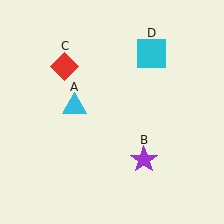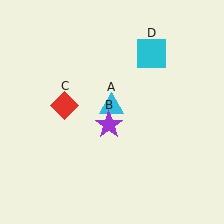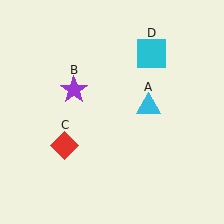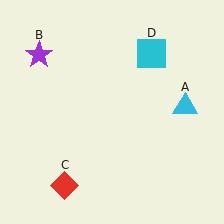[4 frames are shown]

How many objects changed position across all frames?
3 objects changed position: cyan triangle (object A), purple star (object B), red diamond (object C).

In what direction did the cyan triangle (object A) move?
The cyan triangle (object A) moved right.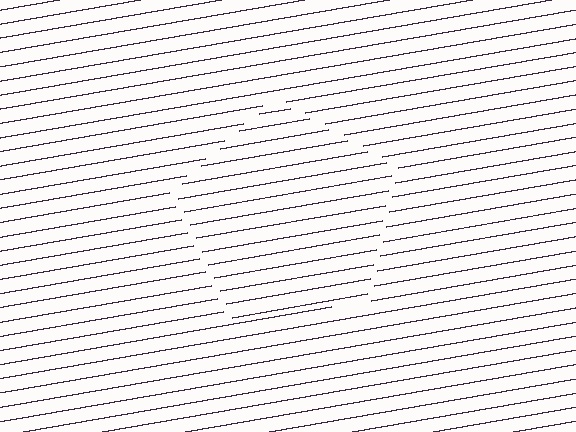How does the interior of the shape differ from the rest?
The interior of the shape contains the same grating, shifted by half a period — the contour is defined by the phase discontinuity where line-ends from the inner and outer gratings abut.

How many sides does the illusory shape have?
5 sides — the line-ends trace a pentagon.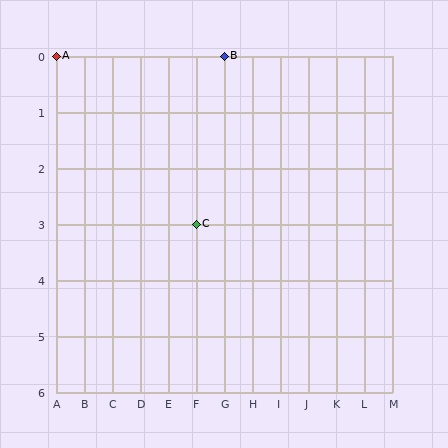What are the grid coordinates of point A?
Point A is at grid coordinates (A, 0).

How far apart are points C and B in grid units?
Points C and B are 1 column and 3 rows apart (about 3.2 grid units diagonally).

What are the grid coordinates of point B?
Point B is at grid coordinates (G, 0).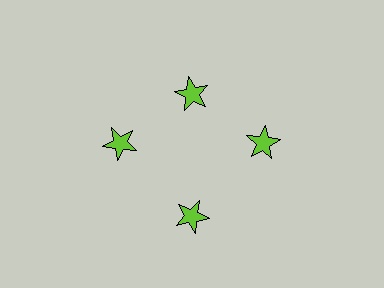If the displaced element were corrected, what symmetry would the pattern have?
It would have 4-fold rotational symmetry — the pattern would map onto itself every 90 degrees.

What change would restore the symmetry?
The symmetry would be restored by moving it outward, back onto the ring so that all 4 stars sit at equal angles and equal distance from the center.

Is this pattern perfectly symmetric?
No. The 4 lime stars are arranged in a ring, but one element near the 12 o'clock position is pulled inward toward the center, breaking the 4-fold rotational symmetry.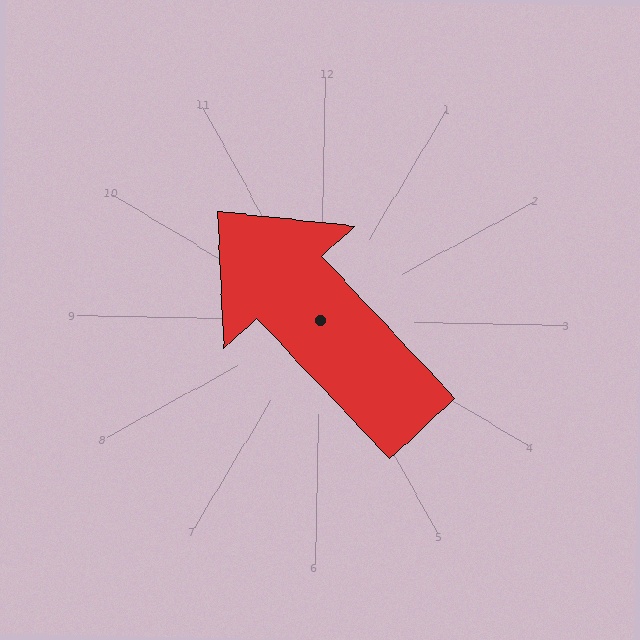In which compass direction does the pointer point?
Northwest.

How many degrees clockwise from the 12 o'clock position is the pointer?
Approximately 316 degrees.